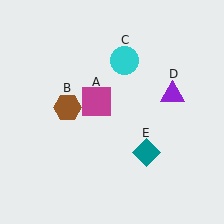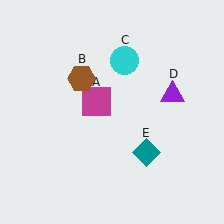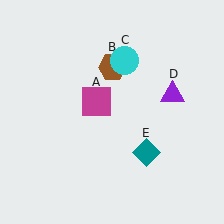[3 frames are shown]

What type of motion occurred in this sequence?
The brown hexagon (object B) rotated clockwise around the center of the scene.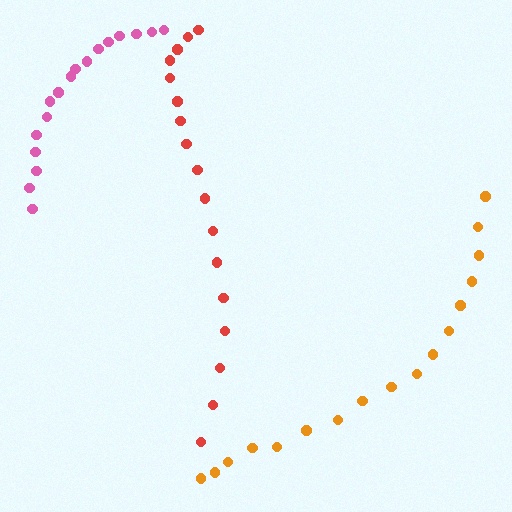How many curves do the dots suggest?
There are 3 distinct paths.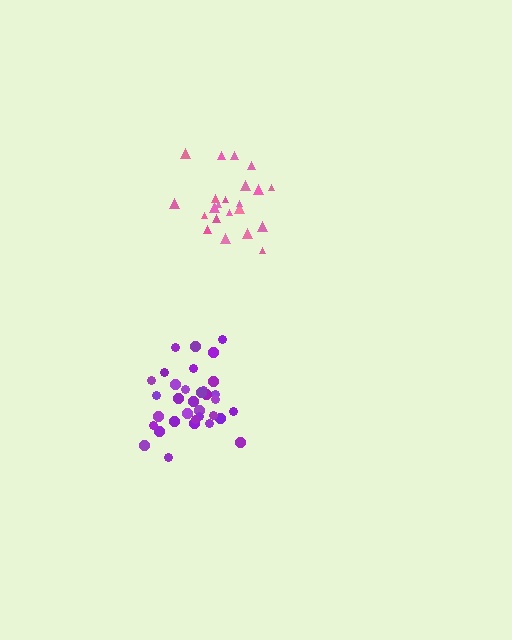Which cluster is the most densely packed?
Purple.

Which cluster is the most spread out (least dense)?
Pink.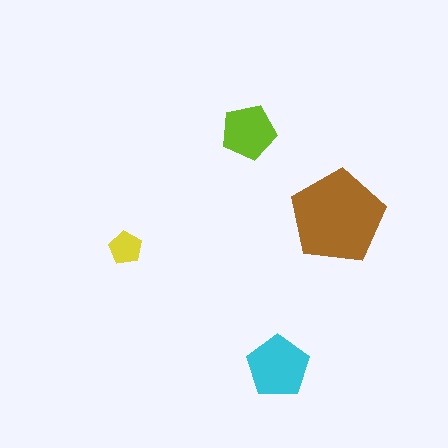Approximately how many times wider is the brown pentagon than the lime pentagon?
About 1.5 times wider.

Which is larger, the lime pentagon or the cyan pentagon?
The cyan one.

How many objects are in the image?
There are 4 objects in the image.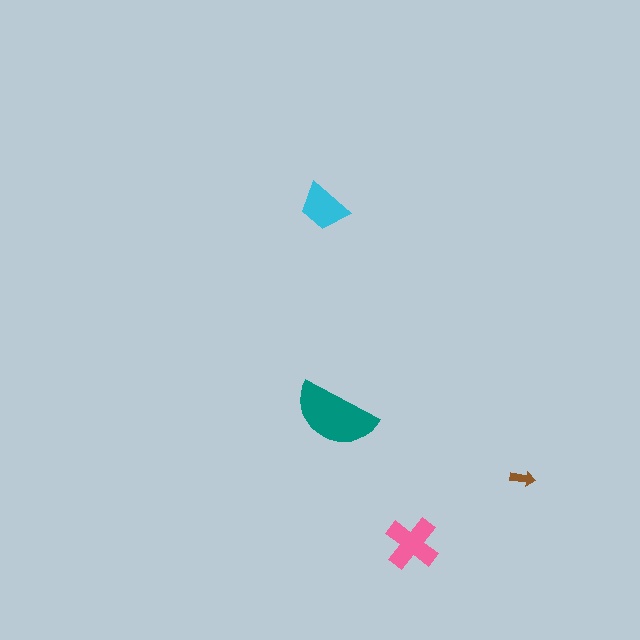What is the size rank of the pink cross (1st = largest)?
2nd.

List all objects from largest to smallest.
The teal semicircle, the pink cross, the cyan trapezoid, the brown arrow.